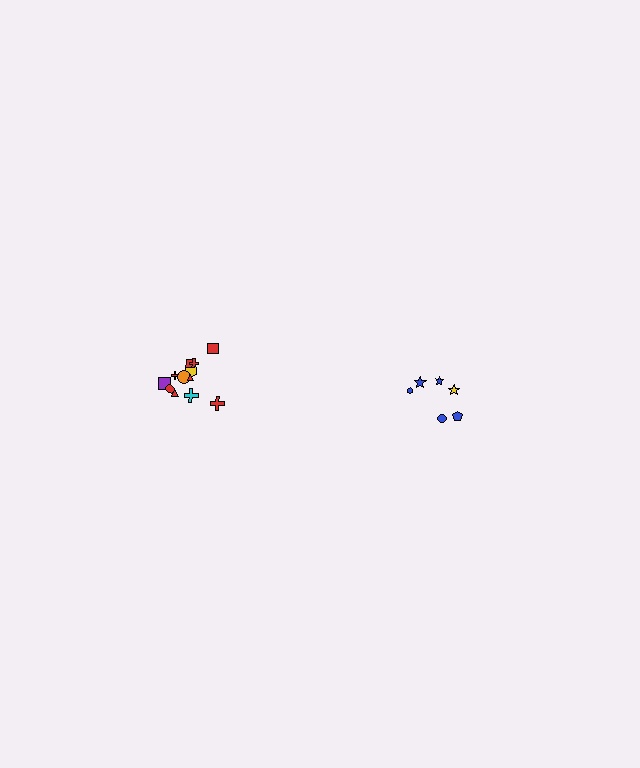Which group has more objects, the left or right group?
The left group.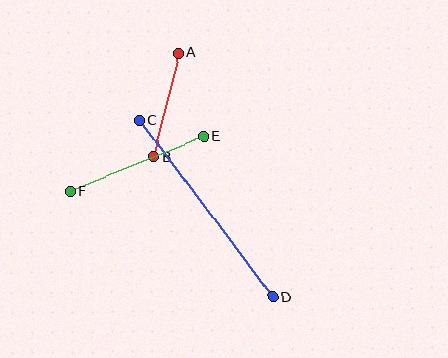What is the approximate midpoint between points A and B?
The midpoint is at approximately (166, 105) pixels.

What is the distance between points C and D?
The distance is approximately 221 pixels.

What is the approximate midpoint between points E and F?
The midpoint is at approximately (137, 164) pixels.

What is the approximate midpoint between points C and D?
The midpoint is at approximately (206, 209) pixels.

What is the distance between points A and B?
The distance is approximately 107 pixels.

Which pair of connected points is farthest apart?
Points C and D are farthest apart.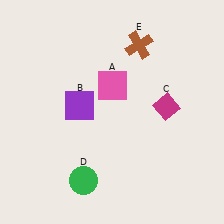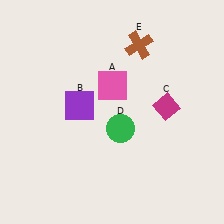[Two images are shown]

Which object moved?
The green circle (D) moved up.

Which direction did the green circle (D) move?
The green circle (D) moved up.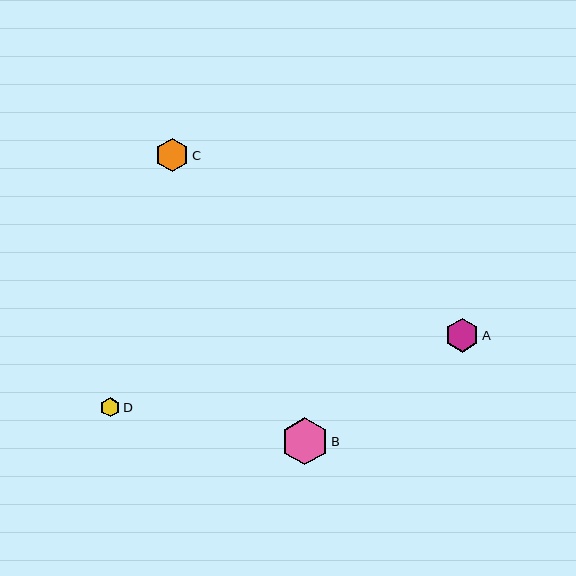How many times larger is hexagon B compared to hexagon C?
Hexagon B is approximately 1.4 times the size of hexagon C.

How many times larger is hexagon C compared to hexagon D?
Hexagon C is approximately 1.7 times the size of hexagon D.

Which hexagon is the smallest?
Hexagon D is the smallest with a size of approximately 19 pixels.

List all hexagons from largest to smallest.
From largest to smallest: B, A, C, D.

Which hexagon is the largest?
Hexagon B is the largest with a size of approximately 47 pixels.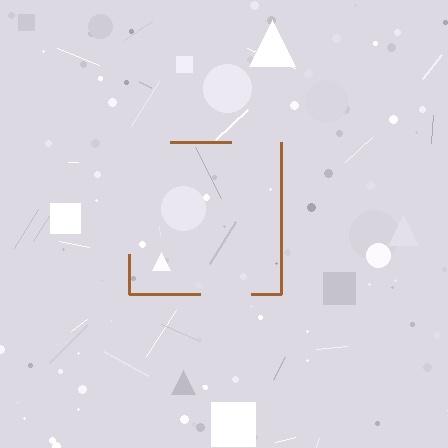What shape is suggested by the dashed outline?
The dashed outline suggests a square.